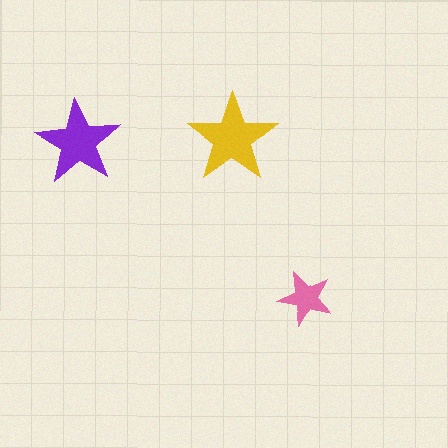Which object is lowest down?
The pink star is bottommost.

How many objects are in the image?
There are 3 objects in the image.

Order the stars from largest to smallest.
the yellow one, the purple one, the pink one.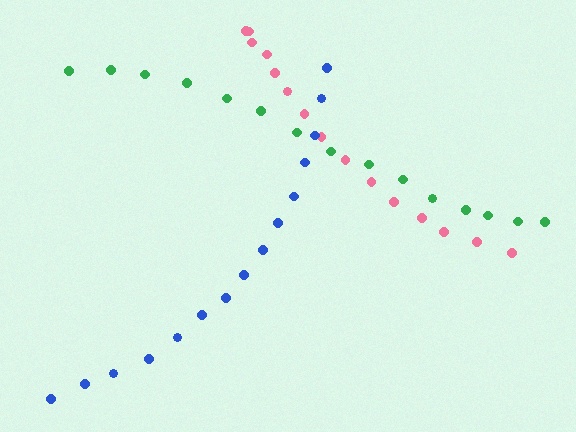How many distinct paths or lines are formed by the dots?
There are 3 distinct paths.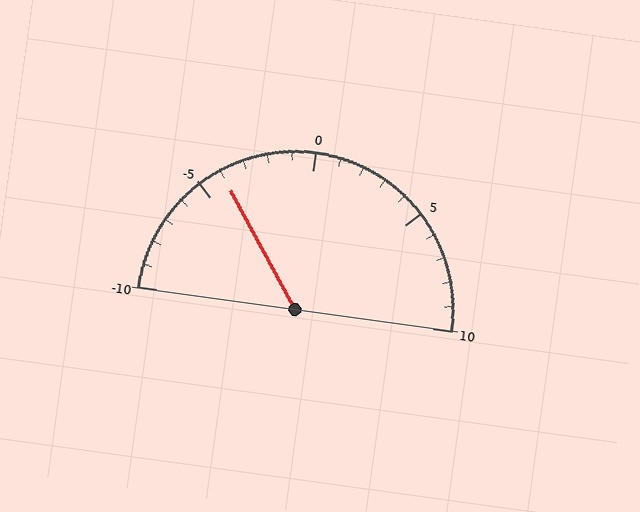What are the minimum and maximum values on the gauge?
The gauge ranges from -10 to 10.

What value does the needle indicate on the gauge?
The needle indicates approximately -4.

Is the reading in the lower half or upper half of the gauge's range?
The reading is in the lower half of the range (-10 to 10).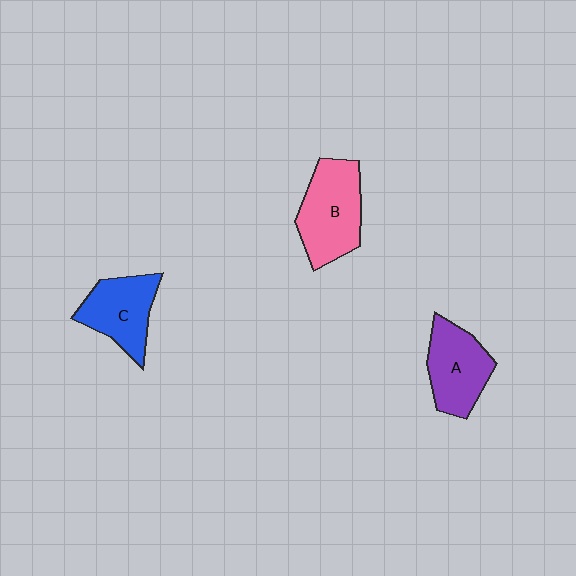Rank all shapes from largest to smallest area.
From largest to smallest: B (pink), A (purple), C (blue).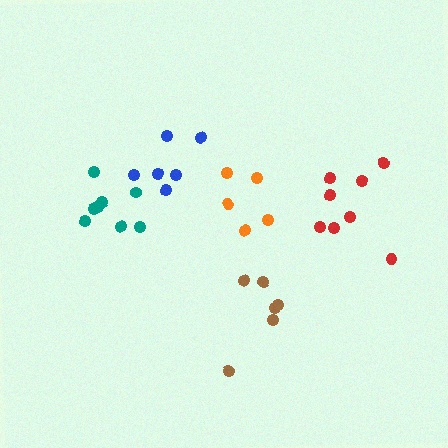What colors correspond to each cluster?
The clusters are colored: brown, blue, teal, red, orange.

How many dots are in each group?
Group 1: 6 dots, Group 2: 6 dots, Group 3: 8 dots, Group 4: 8 dots, Group 5: 5 dots (33 total).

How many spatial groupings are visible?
There are 5 spatial groupings.